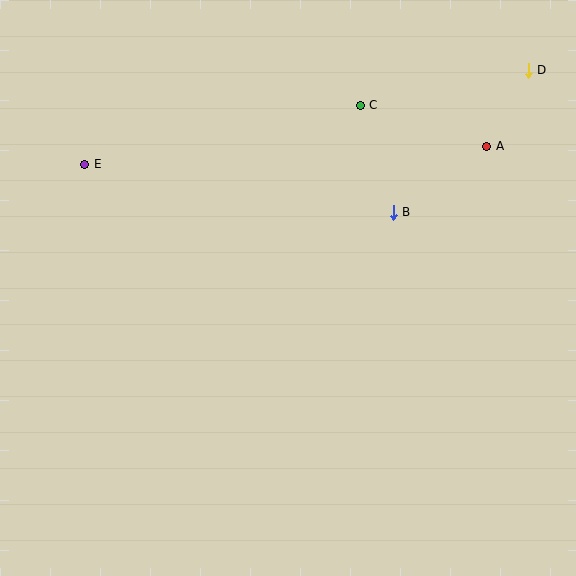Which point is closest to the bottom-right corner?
Point B is closest to the bottom-right corner.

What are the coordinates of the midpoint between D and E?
The midpoint between D and E is at (306, 117).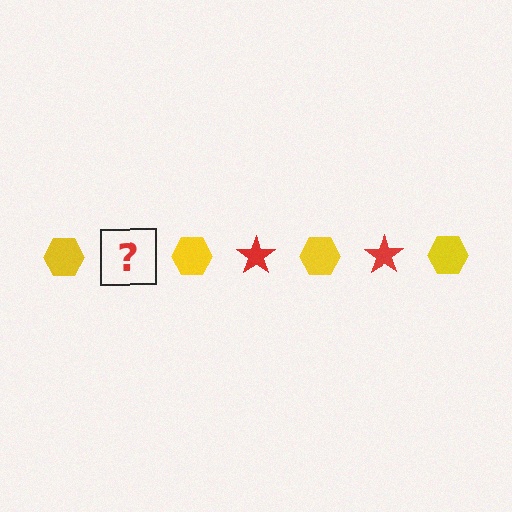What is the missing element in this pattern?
The missing element is a red star.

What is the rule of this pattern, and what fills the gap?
The rule is that the pattern alternates between yellow hexagon and red star. The gap should be filled with a red star.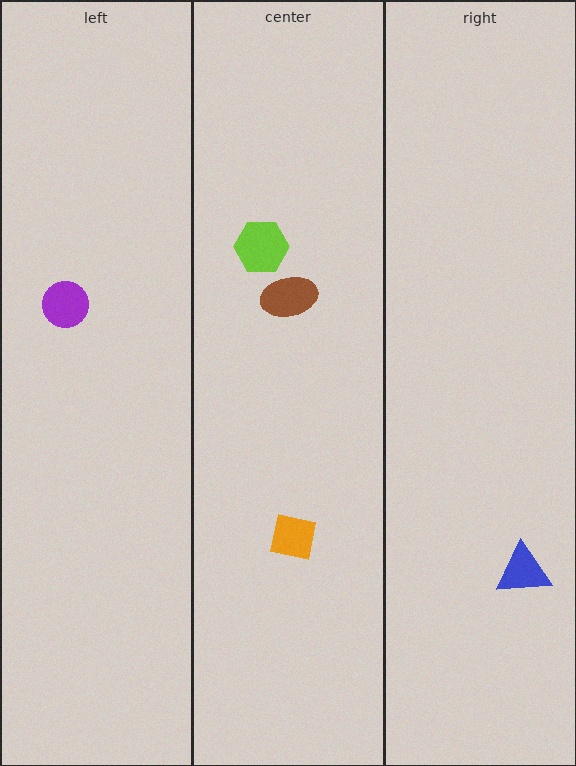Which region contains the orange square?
The center region.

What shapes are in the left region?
The purple circle.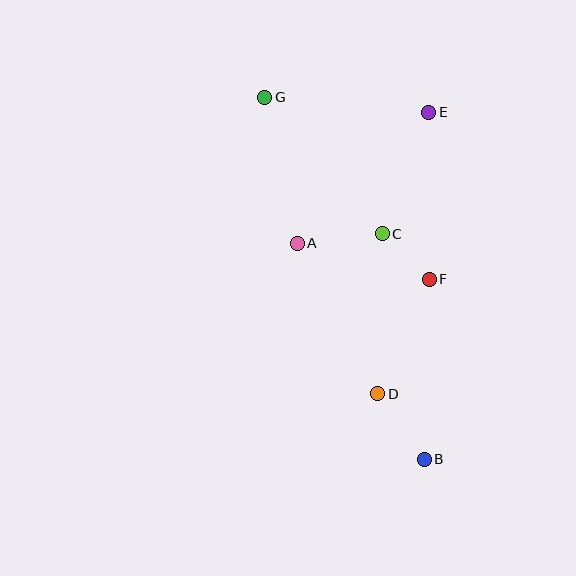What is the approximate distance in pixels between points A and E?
The distance between A and E is approximately 186 pixels.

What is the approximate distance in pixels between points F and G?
The distance between F and G is approximately 246 pixels.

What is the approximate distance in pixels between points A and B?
The distance between A and B is approximately 251 pixels.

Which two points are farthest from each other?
Points B and G are farthest from each other.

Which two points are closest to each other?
Points C and F are closest to each other.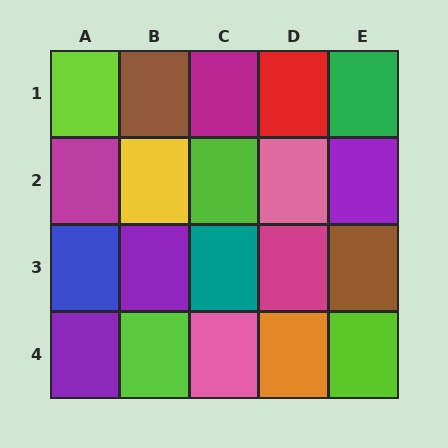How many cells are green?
1 cell is green.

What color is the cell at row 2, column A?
Magenta.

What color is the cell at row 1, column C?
Magenta.